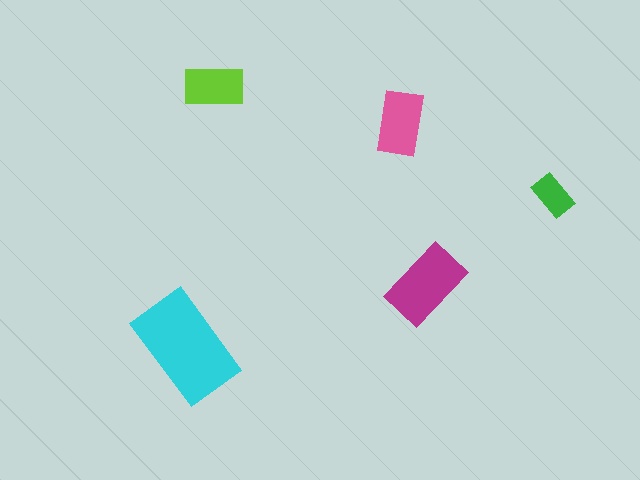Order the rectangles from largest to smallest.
the cyan one, the magenta one, the pink one, the lime one, the green one.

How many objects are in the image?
There are 5 objects in the image.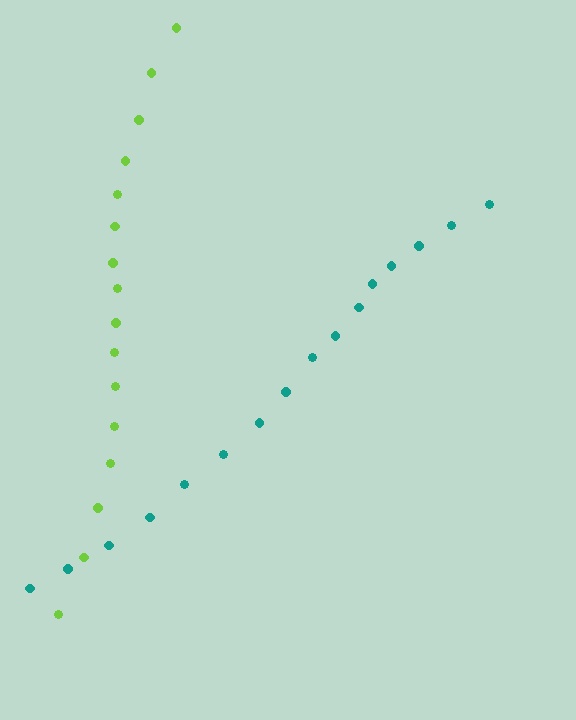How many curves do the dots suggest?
There are 2 distinct paths.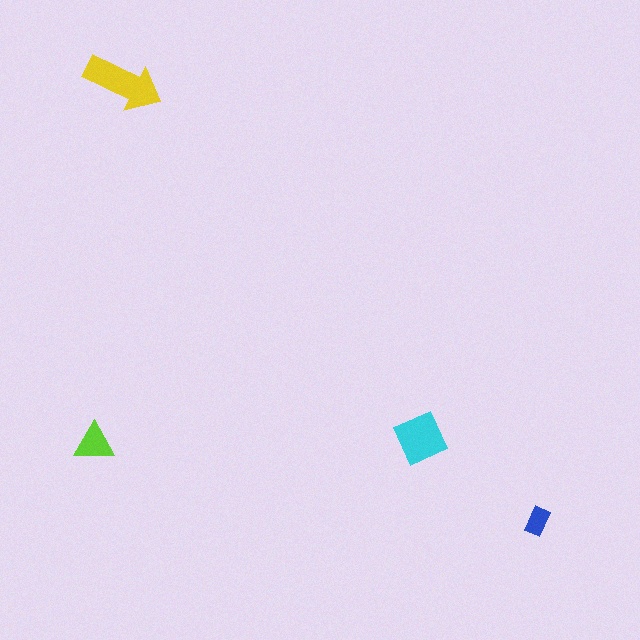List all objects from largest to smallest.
The yellow arrow, the cyan diamond, the lime triangle, the blue rectangle.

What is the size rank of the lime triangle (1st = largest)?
3rd.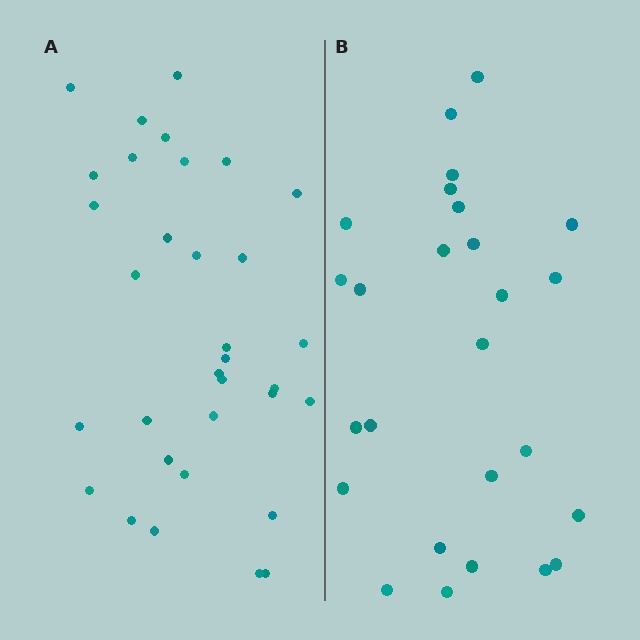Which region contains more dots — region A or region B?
Region A (the left region) has more dots.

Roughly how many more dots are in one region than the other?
Region A has roughly 8 or so more dots than region B.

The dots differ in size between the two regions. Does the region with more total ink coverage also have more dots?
No. Region B has more total ink coverage because its dots are larger, but region A actually contains more individual dots. Total area can be misleading — the number of items is what matters here.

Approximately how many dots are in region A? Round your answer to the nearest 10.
About 30 dots. (The exact count is 33, which rounds to 30.)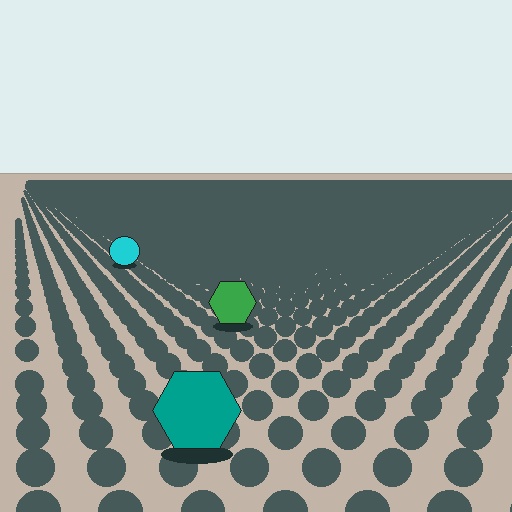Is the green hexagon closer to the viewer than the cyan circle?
Yes. The green hexagon is closer — you can tell from the texture gradient: the ground texture is coarser near it.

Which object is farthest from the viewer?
The cyan circle is farthest from the viewer. It appears smaller and the ground texture around it is denser.